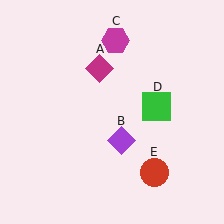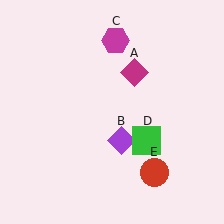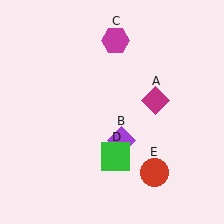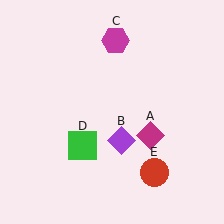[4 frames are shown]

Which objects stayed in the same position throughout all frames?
Purple diamond (object B) and magenta hexagon (object C) and red circle (object E) remained stationary.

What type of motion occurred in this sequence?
The magenta diamond (object A), green square (object D) rotated clockwise around the center of the scene.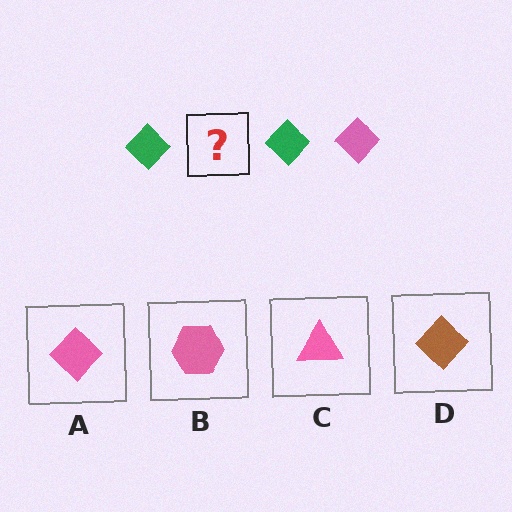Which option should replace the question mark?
Option A.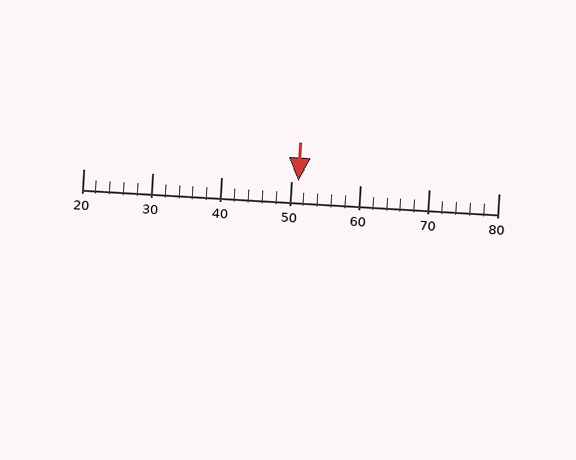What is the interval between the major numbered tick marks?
The major tick marks are spaced 10 units apart.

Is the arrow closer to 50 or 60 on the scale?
The arrow is closer to 50.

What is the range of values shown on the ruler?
The ruler shows values from 20 to 80.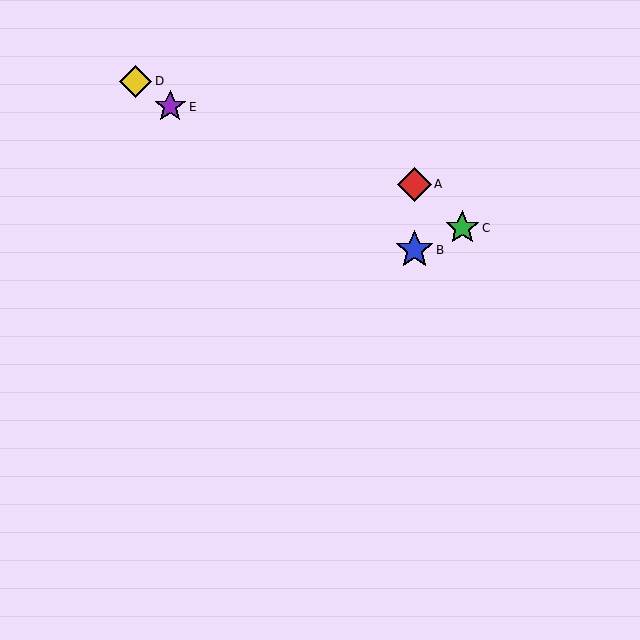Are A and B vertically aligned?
Yes, both are at x≈414.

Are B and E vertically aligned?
No, B is at x≈414 and E is at x≈170.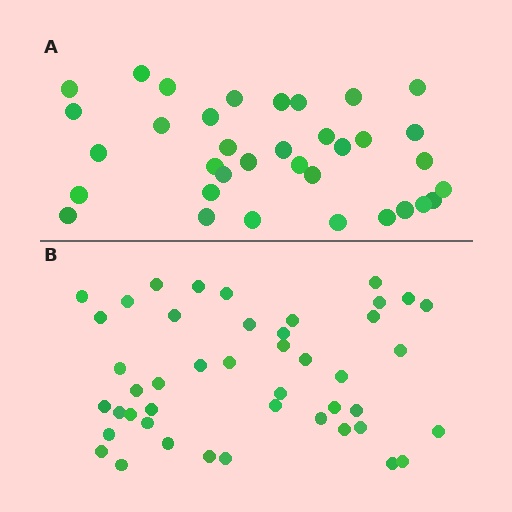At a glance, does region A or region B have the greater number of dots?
Region B (the bottom region) has more dots.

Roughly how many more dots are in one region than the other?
Region B has roughly 10 or so more dots than region A.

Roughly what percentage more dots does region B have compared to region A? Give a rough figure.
About 30% more.